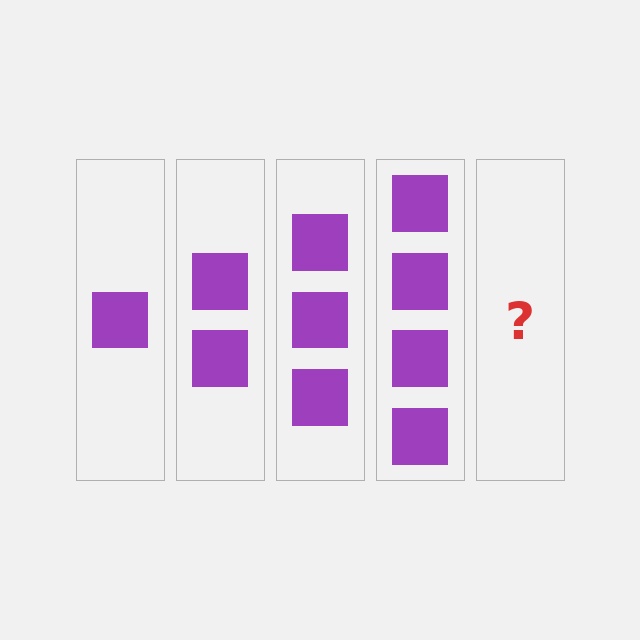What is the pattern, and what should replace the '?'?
The pattern is that each step adds one more square. The '?' should be 5 squares.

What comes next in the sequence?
The next element should be 5 squares.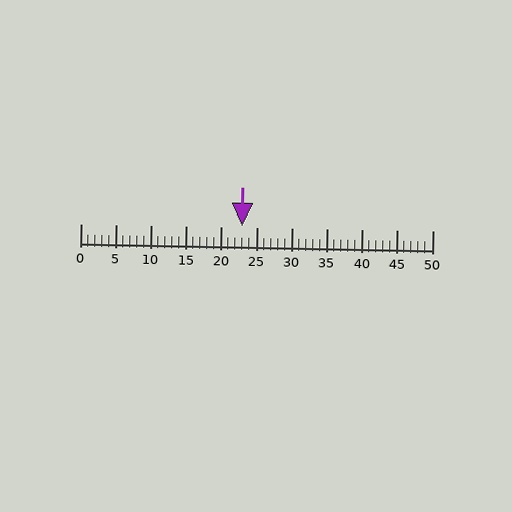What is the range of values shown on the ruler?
The ruler shows values from 0 to 50.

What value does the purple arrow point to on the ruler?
The purple arrow points to approximately 23.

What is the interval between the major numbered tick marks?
The major tick marks are spaced 5 units apart.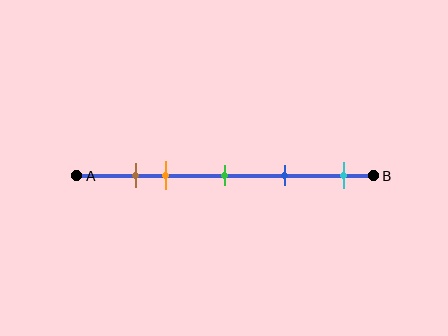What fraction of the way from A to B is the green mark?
The green mark is approximately 50% (0.5) of the way from A to B.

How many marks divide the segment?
There are 5 marks dividing the segment.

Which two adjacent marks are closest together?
The brown and orange marks are the closest adjacent pair.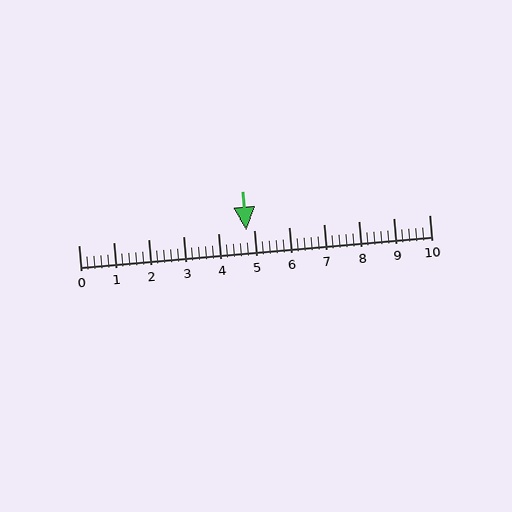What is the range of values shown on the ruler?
The ruler shows values from 0 to 10.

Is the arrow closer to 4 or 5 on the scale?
The arrow is closer to 5.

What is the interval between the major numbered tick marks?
The major tick marks are spaced 1 units apart.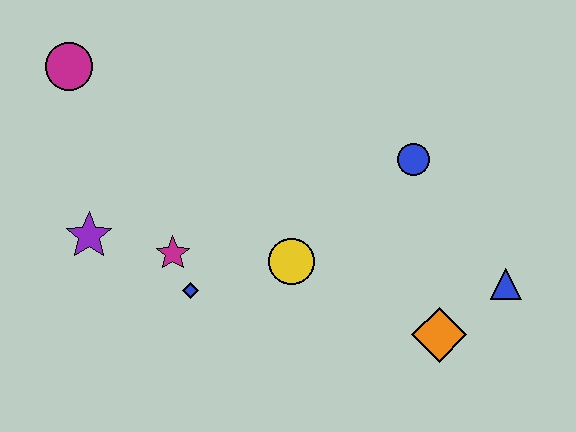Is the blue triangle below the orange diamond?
No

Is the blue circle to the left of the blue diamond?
No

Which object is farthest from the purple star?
The blue triangle is farthest from the purple star.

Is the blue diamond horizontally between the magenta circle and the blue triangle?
Yes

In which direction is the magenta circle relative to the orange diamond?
The magenta circle is to the left of the orange diamond.